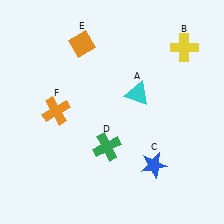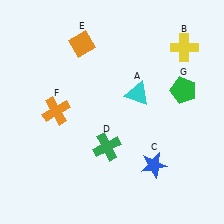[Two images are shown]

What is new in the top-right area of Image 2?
A green pentagon (G) was added in the top-right area of Image 2.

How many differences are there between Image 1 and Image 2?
There is 1 difference between the two images.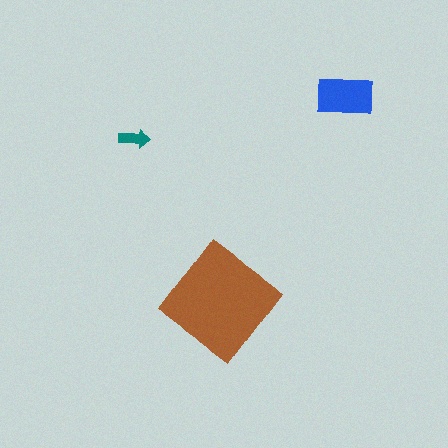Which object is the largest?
The brown diamond.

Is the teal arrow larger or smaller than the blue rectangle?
Smaller.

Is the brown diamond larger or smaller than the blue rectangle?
Larger.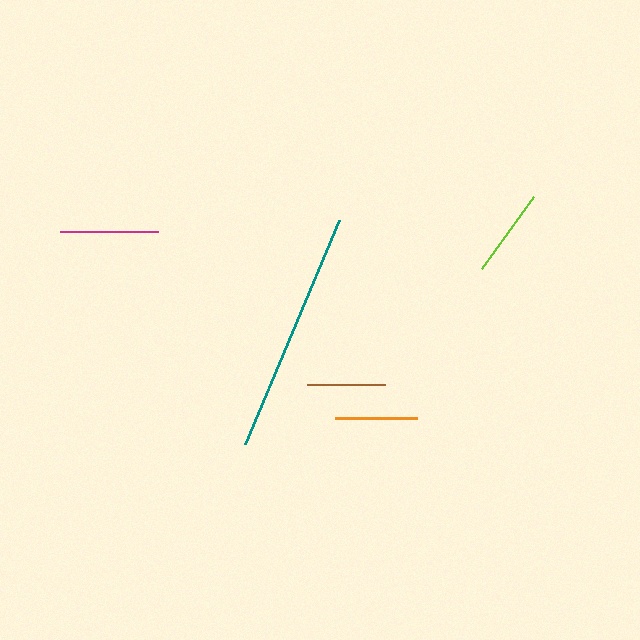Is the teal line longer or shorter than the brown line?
The teal line is longer than the brown line.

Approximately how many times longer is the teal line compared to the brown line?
The teal line is approximately 3.1 times the length of the brown line.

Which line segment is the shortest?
The brown line is the shortest at approximately 78 pixels.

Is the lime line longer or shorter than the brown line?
The lime line is longer than the brown line.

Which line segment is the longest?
The teal line is the longest at approximately 242 pixels.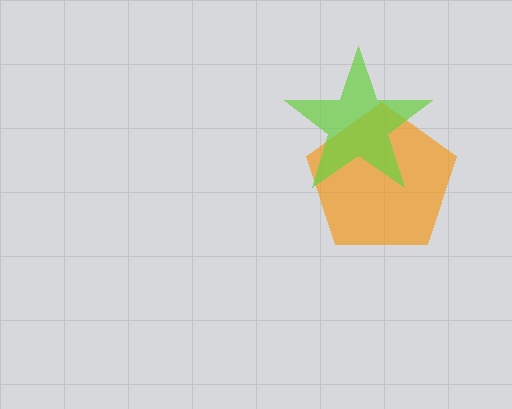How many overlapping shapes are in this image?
There are 2 overlapping shapes in the image.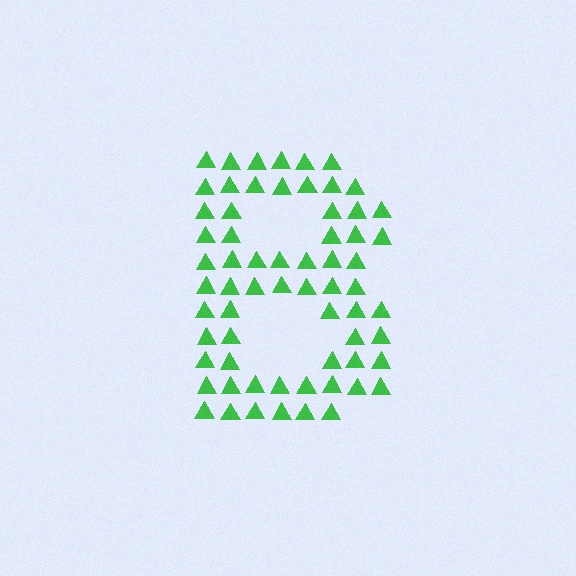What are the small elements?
The small elements are triangles.